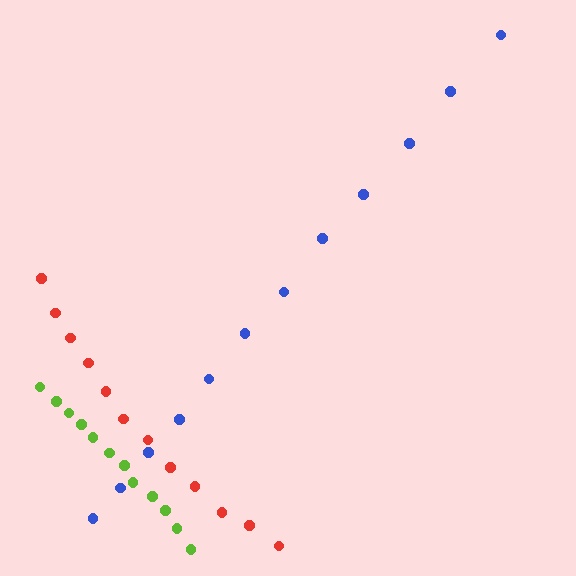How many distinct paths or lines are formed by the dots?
There are 3 distinct paths.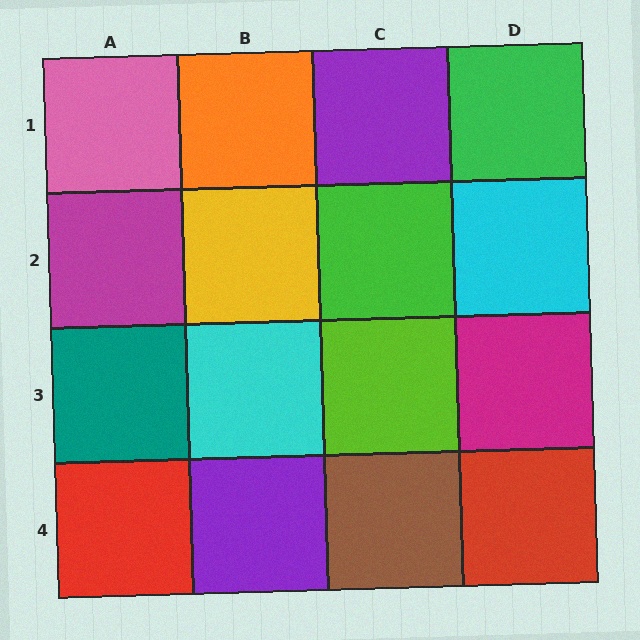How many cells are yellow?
1 cell is yellow.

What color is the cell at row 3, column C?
Lime.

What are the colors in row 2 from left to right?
Magenta, yellow, green, cyan.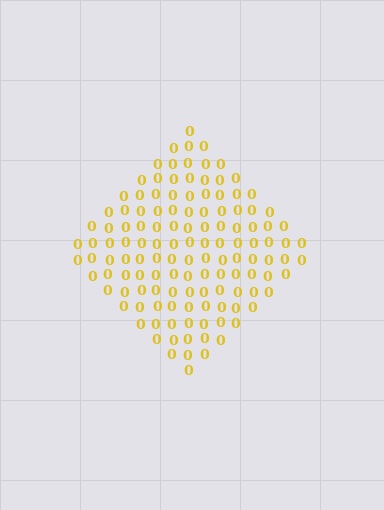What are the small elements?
The small elements are digit 0's.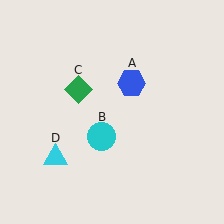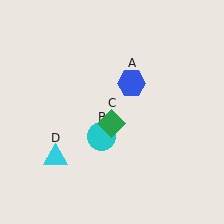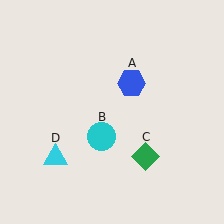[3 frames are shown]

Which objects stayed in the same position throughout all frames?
Blue hexagon (object A) and cyan circle (object B) and cyan triangle (object D) remained stationary.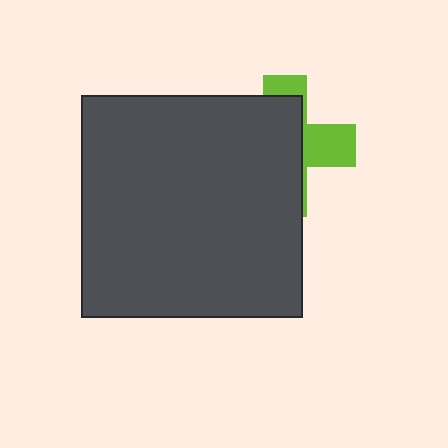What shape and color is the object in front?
The object in front is a dark gray square.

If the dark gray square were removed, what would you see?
You would see the complete lime cross.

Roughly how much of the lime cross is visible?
A small part of it is visible (roughly 33%).